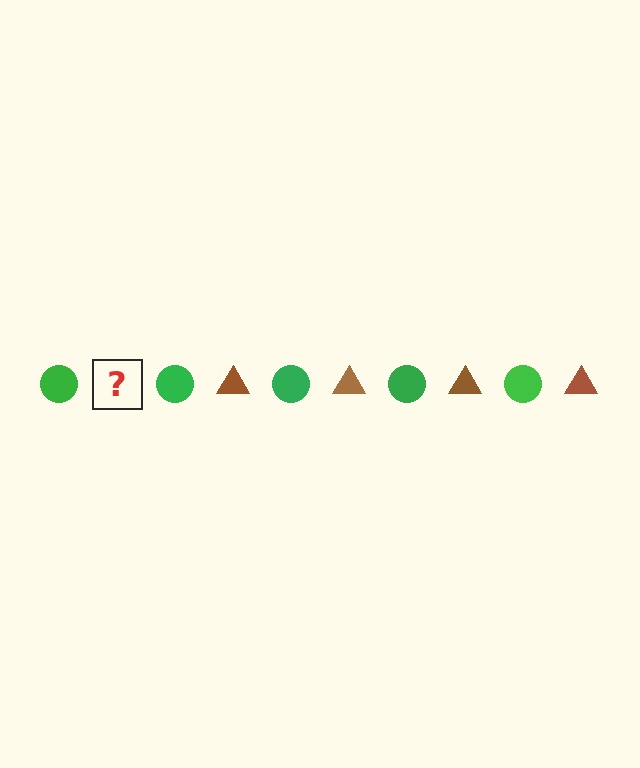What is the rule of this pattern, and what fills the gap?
The rule is that the pattern alternates between green circle and brown triangle. The gap should be filled with a brown triangle.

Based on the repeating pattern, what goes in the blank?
The blank should be a brown triangle.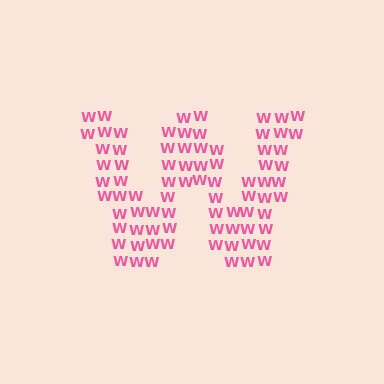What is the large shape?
The large shape is the letter W.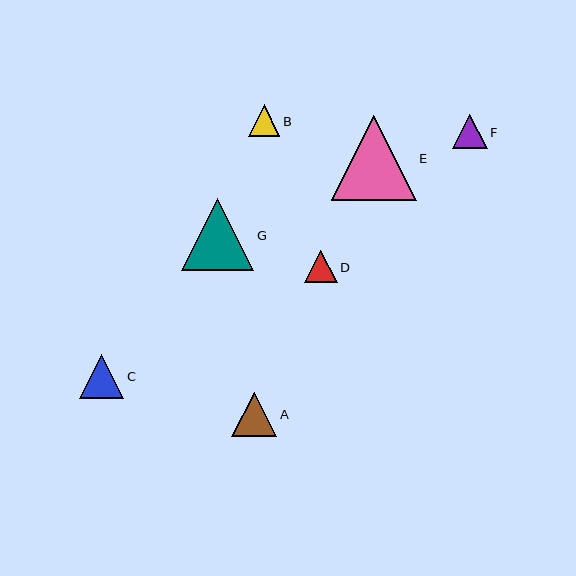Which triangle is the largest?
Triangle E is the largest with a size of approximately 85 pixels.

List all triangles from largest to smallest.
From largest to smallest: E, G, A, C, F, D, B.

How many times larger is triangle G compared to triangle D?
Triangle G is approximately 2.2 times the size of triangle D.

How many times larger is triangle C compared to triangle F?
Triangle C is approximately 1.3 times the size of triangle F.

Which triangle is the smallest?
Triangle B is the smallest with a size of approximately 32 pixels.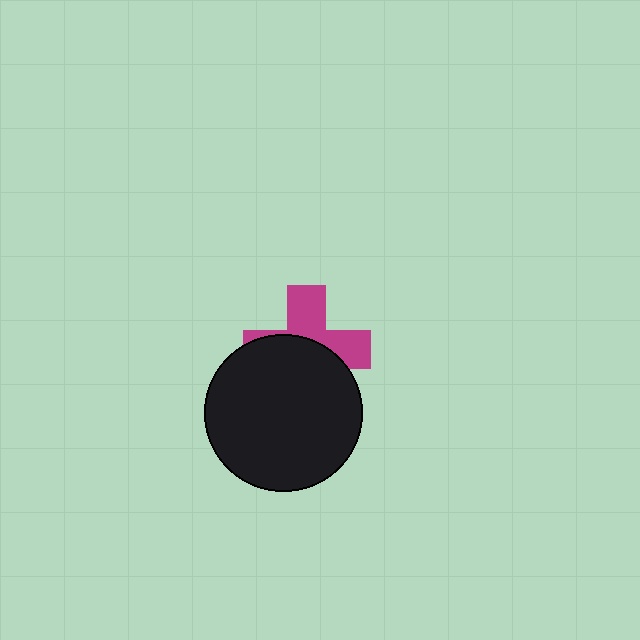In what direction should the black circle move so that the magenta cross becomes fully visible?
The black circle should move down. That is the shortest direction to clear the overlap and leave the magenta cross fully visible.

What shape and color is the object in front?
The object in front is a black circle.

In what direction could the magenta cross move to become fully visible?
The magenta cross could move up. That would shift it out from behind the black circle entirely.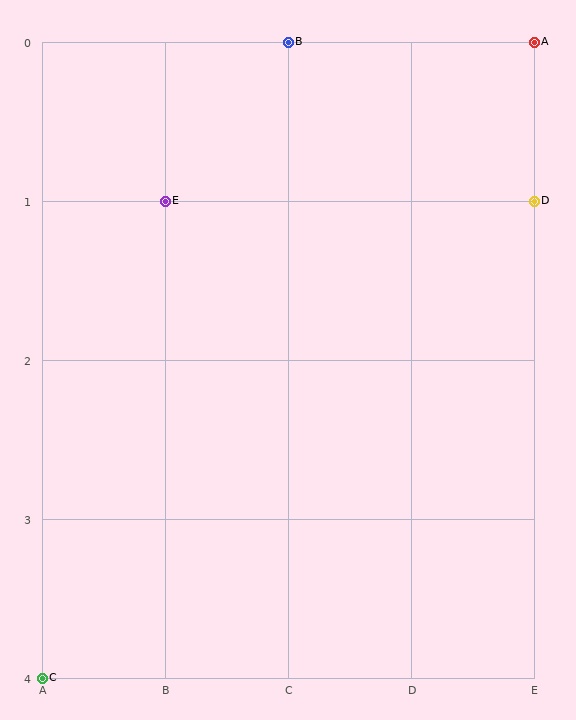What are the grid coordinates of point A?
Point A is at grid coordinates (E, 0).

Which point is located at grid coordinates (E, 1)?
Point D is at (E, 1).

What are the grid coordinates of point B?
Point B is at grid coordinates (C, 0).